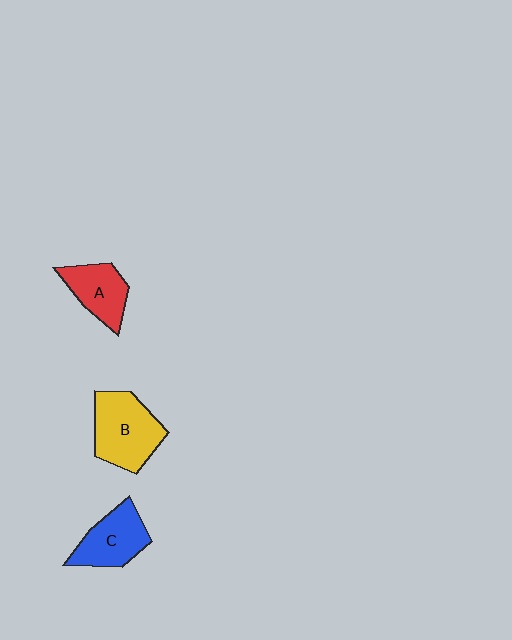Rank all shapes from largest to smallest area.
From largest to smallest: B (yellow), C (blue), A (red).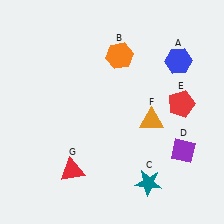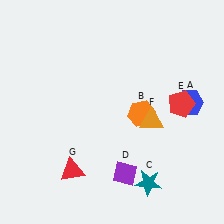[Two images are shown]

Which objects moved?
The objects that moved are: the blue hexagon (A), the orange hexagon (B), the purple diamond (D).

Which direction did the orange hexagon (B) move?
The orange hexagon (B) moved down.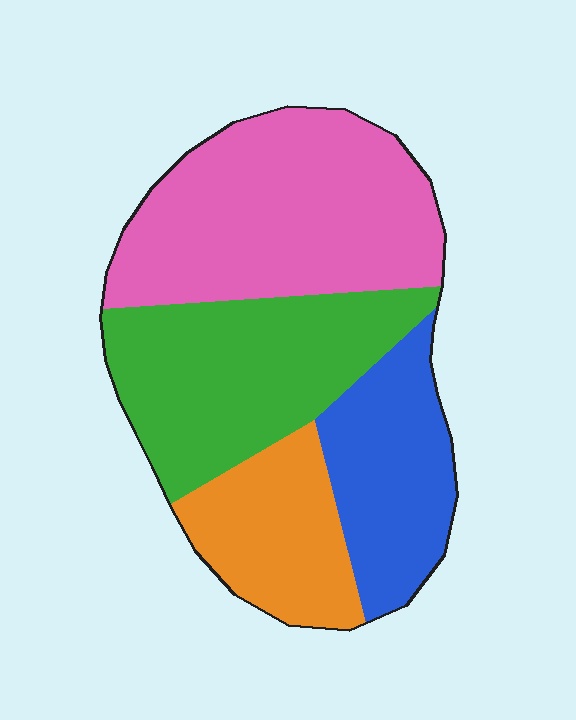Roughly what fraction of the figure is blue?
Blue takes up less than a quarter of the figure.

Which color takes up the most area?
Pink, at roughly 35%.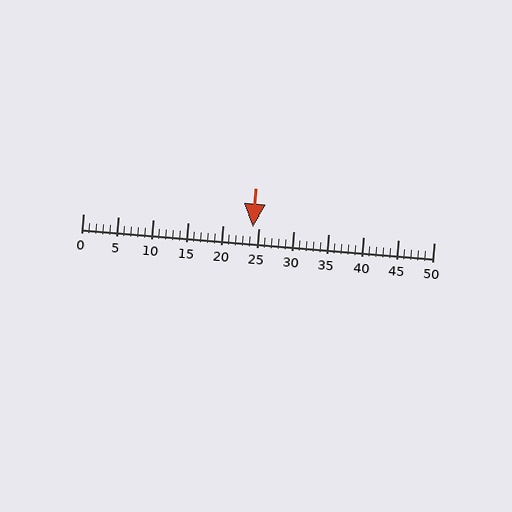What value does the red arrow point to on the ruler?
The red arrow points to approximately 24.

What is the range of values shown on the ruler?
The ruler shows values from 0 to 50.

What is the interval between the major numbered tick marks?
The major tick marks are spaced 5 units apart.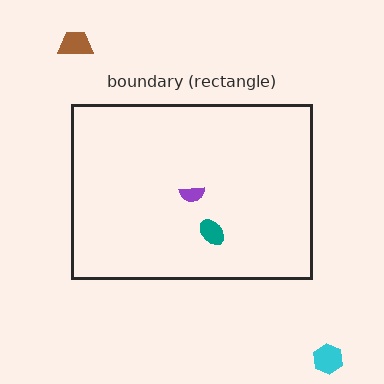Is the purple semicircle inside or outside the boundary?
Inside.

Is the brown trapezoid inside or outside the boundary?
Outside.